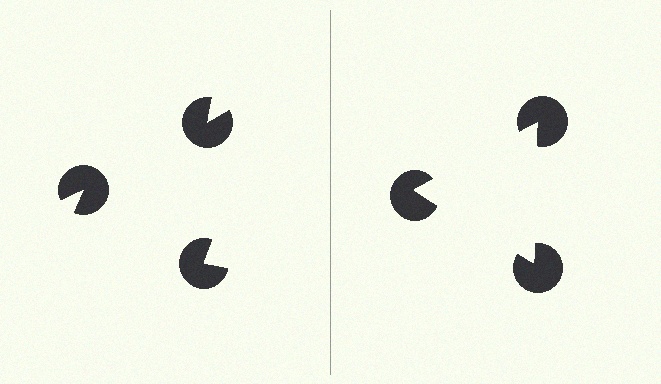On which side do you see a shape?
An illusory triangle appears on the right side. On the left side the wedge cuts are rotated, so no coherent shape forms.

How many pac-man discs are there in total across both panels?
6 — 3 on each side.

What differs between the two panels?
The pac-man discs are positioned identically on both sides; only the wedge orientations differ. On the right they align to a triangle; on the left they are misaligned.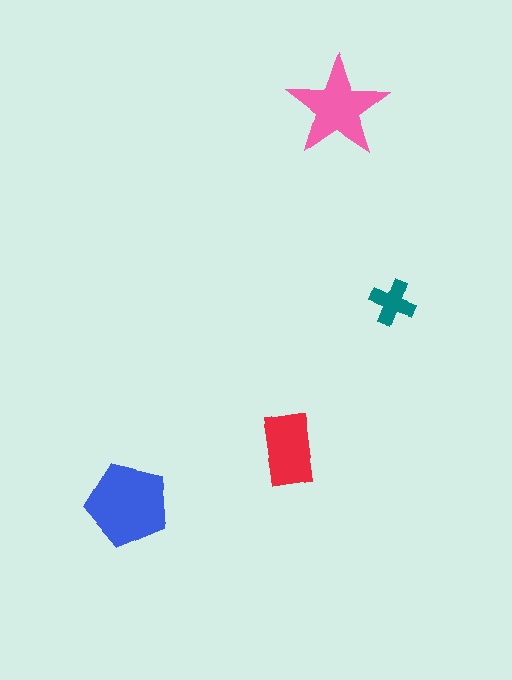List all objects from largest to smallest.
The blue pentagon, the pink star, the red rectangle, the teal cross.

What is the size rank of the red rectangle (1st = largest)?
3rd.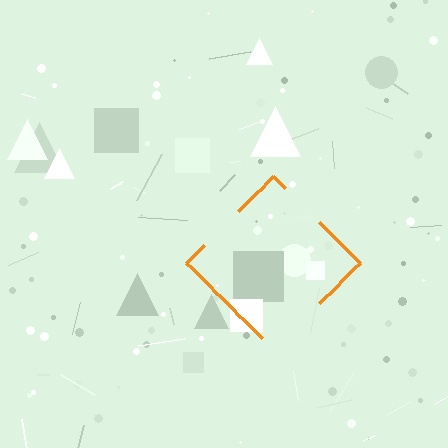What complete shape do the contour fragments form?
The contour fragments form a diamond.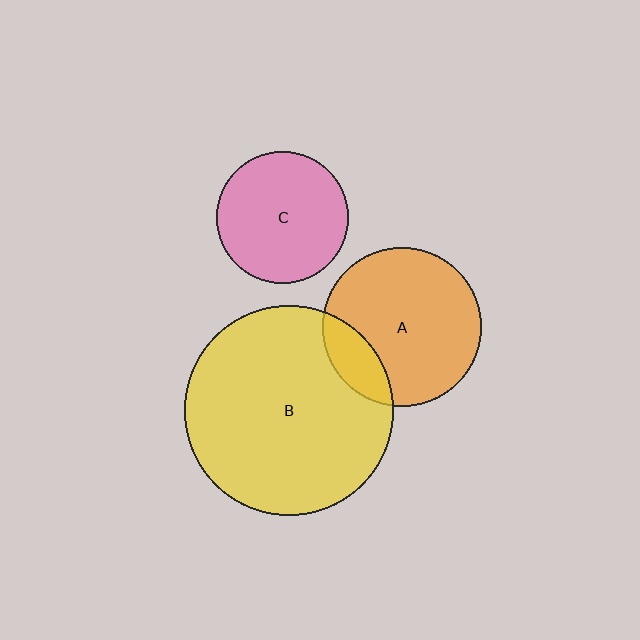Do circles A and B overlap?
Yes.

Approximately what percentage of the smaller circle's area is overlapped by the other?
Approximately 20%.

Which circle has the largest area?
Circle B (yellow).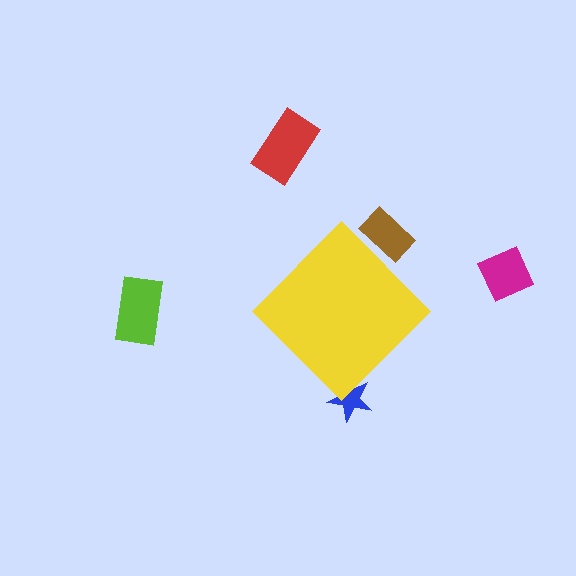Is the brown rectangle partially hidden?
Yes, the brown rectangle is partially hidden behind the yellow diamond.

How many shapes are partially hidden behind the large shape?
2 shapes are partially hidden.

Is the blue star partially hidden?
Yes, the blue star is partially hidden behind the yellow diamond.